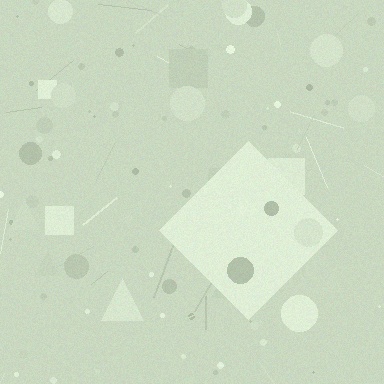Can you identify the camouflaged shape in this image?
The camouflaged shape is a diamond.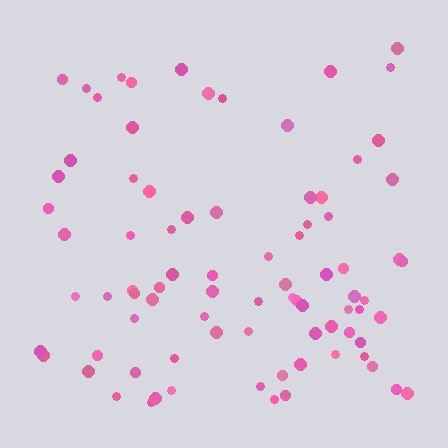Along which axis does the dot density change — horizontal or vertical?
Vertical.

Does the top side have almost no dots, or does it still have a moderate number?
Still a moderate number, just noticeably fewer than the bottom.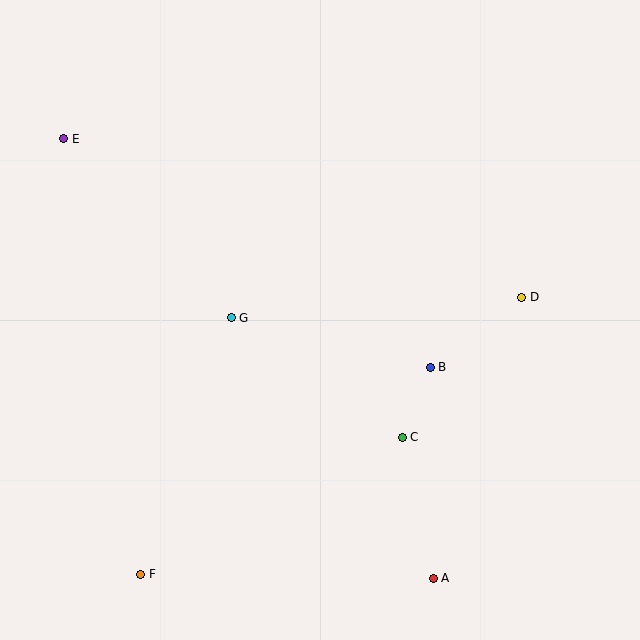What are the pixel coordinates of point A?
Point A is at (433, 578).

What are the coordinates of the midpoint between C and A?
The midpoint between C and A is at (418, 508).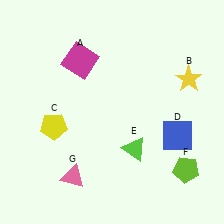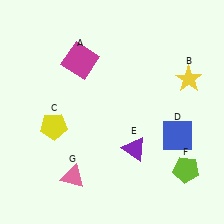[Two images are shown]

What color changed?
The triangle (E) changed from lime in Image 1 to purple in Image 2.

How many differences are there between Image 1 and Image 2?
There is 1 difference between the two images.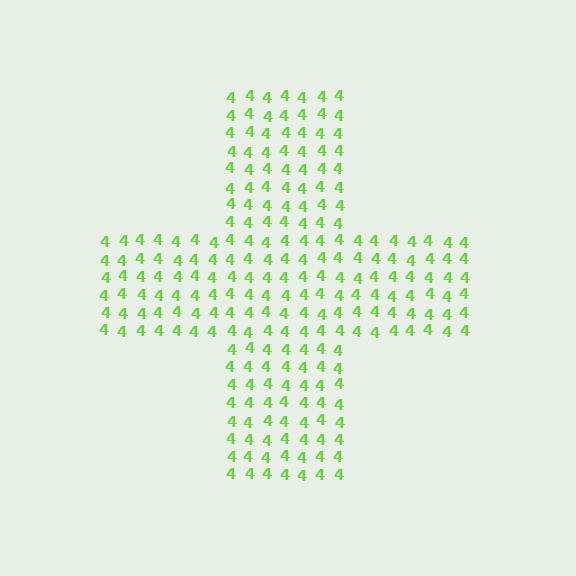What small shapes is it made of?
It is made of small digit 4's.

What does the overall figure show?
The overall figure shows a cross.